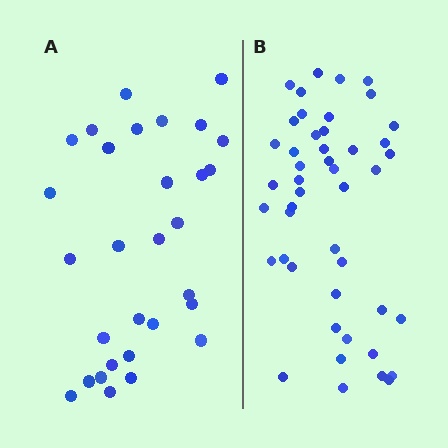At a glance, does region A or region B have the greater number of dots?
Region B (the right region) has more dots.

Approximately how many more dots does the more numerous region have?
Region B has approximately 15 more dots than region A.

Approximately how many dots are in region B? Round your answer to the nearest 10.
About 50 dots. (The exact count is 46, which rounds to 50.)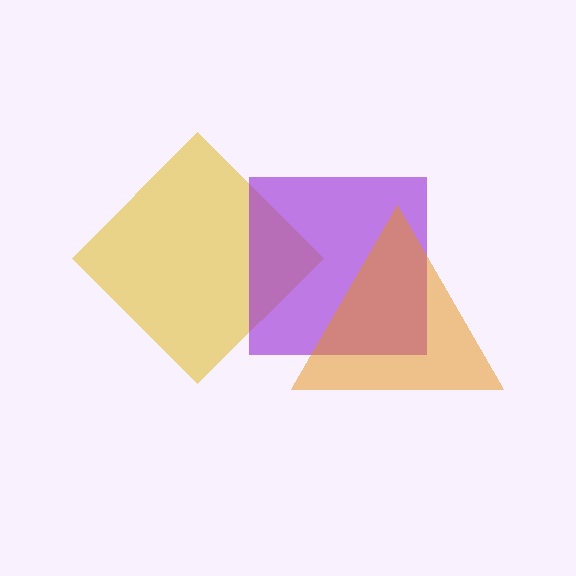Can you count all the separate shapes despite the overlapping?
Yes, there are 3 separate shapes.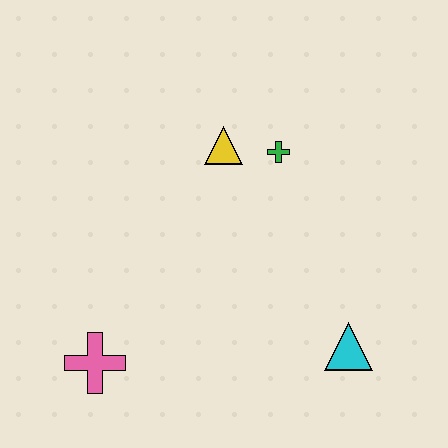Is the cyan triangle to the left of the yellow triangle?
No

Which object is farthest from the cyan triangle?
The pink cross is farthest from the cyan triangle.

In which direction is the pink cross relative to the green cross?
The pink cross is below the green cross.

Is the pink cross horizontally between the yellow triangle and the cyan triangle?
No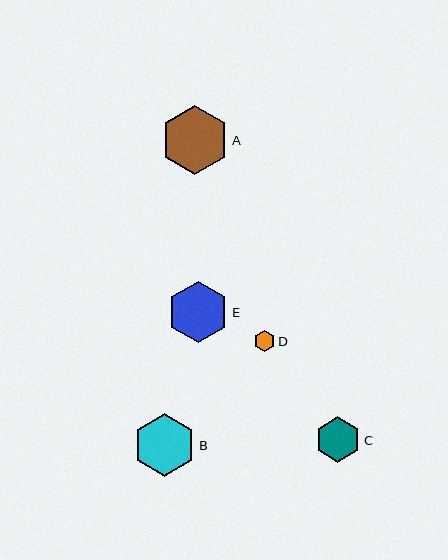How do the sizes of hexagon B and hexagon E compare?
Hexagon B and hexagon E are approximately the same size.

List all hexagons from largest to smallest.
From largest to smallest: A, B, E, C, D.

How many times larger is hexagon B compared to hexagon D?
Hexagon B is approximately 3.0 times the size of hexagon D.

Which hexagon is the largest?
Hexagon A is the largest with a size of approximately 69 pixels.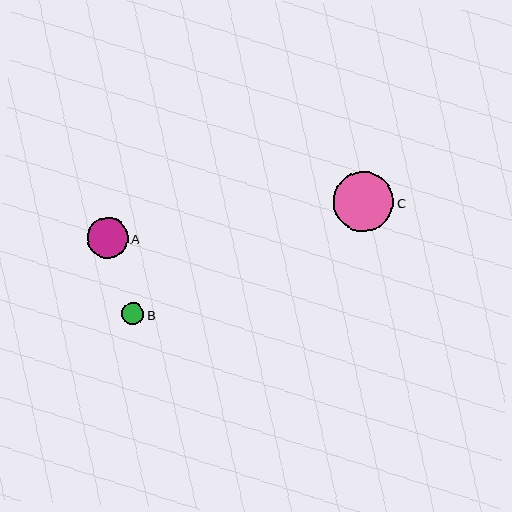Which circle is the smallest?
Circle B is the smallest with a size of approximately 23 pixels.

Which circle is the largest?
Circle C is the largest with a size of approximately 60 pixels.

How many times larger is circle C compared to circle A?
Circle C is approximately 1.5 times the size of circle A.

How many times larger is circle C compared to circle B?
Circle C is approximately 2.7 times the size of circle B.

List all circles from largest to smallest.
From largest to smallest: C, A, B.